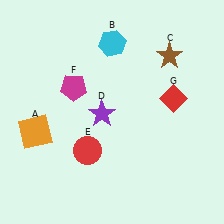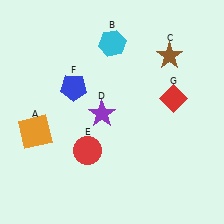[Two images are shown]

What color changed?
The pentagon (F) changed from magenta in Image 1 to blue in Image 2.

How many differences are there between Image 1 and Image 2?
There is 1 difference between the two images.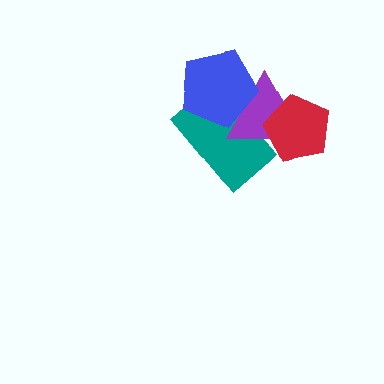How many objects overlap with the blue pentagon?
2 objects overlap with the blue pentagon.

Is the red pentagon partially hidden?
No, no other shape covers it.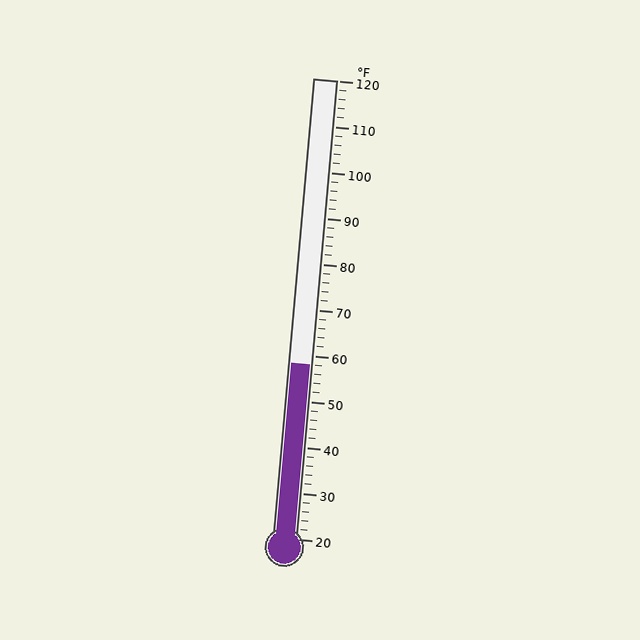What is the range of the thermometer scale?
The thermometer scale ranges from 20°F to 120°F.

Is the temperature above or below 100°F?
The temperature is below 100°F.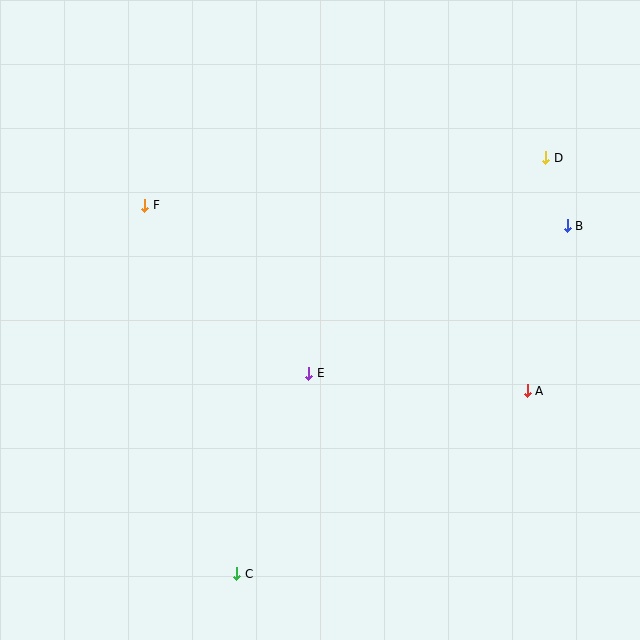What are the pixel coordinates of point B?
Point B is at (567, 226).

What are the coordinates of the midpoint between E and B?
The midpoint between E and B is at (438, 299).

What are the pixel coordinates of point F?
Point F is at (145, 205).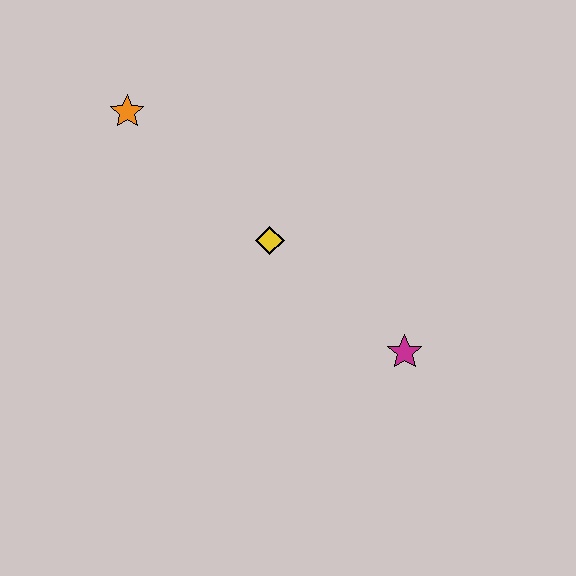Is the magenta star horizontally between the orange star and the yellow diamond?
No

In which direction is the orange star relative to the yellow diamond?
The orange star is to the left of the yellow diamond.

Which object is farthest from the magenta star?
The orange star is farthest from the magenta star.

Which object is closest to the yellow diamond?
The magenta star is closest to the yellow diamond.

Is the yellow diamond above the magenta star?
Yes